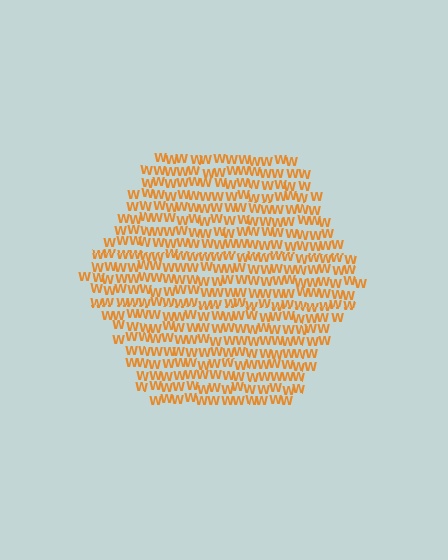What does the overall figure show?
The overall figure shows a hexagon.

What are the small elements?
The small elements are letter W's.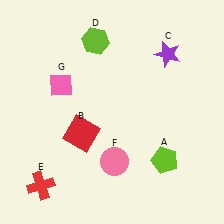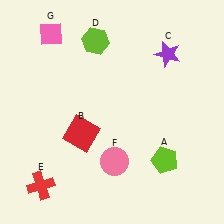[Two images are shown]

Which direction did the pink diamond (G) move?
The pink diamond (G) moved up.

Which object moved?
The pink diamond (G) moved up.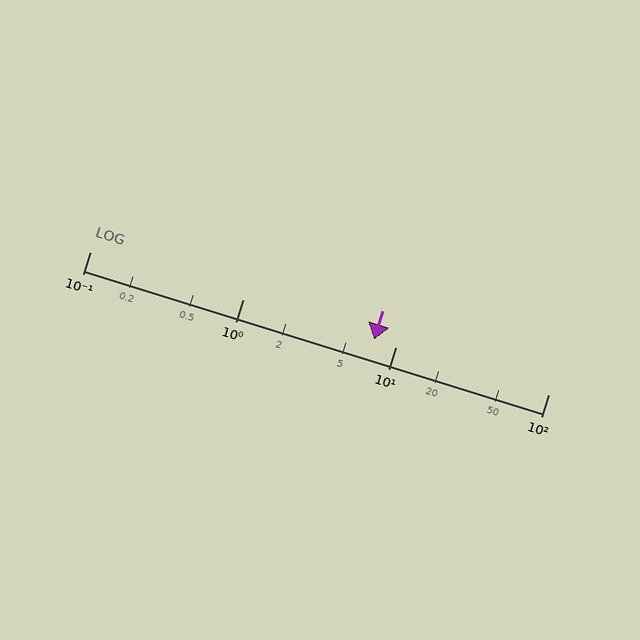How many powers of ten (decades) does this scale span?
The scale spans 3 decades, from 0.1 to 100.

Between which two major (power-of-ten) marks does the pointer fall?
The pointer is between 1 and 10.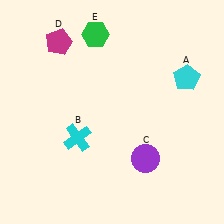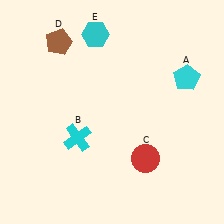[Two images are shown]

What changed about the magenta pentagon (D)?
In Image 1, D is magenta. In Image 2, it changed to brown.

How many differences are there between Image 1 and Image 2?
There are 3 differences between the two images.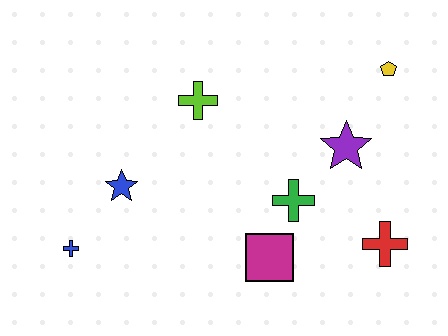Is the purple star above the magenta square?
Yes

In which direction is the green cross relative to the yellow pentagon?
The green cross is below the yellow pentagon.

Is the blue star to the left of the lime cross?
Yes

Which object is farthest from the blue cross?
The yellow pentagon is farthest from the blue cross.